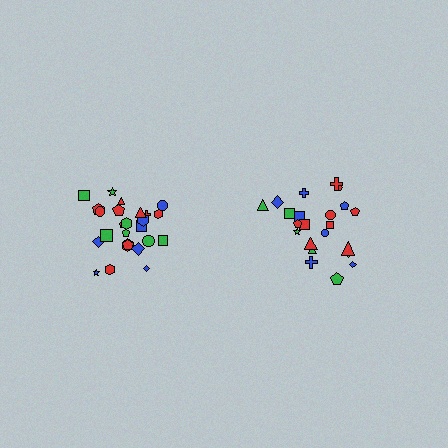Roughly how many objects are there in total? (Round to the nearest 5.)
Roughly 45 objects in total.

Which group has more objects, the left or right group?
The left group.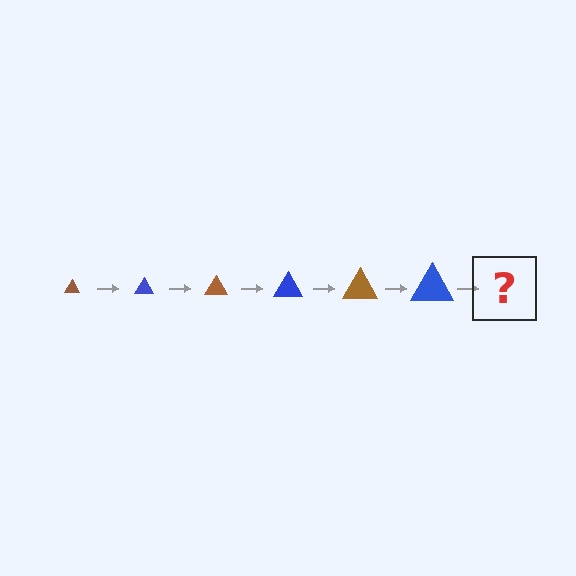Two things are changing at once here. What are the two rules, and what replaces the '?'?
The two rules are that the triangle grows larger each step and the color cycles through brown and blue. The '?' should be a brown triangle, larger than the previous one.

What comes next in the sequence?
The next element should be a brown triangle, larger than the previous one.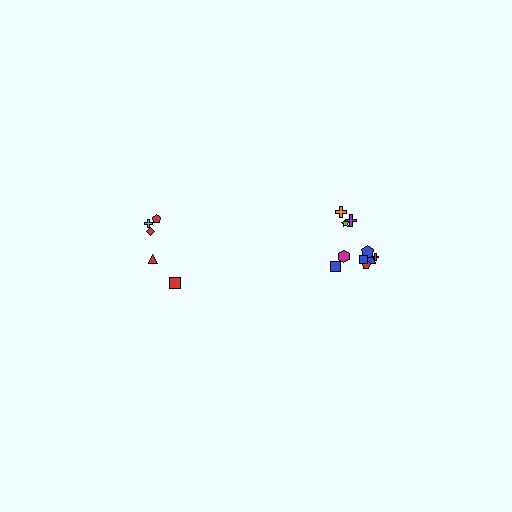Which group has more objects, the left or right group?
The right group.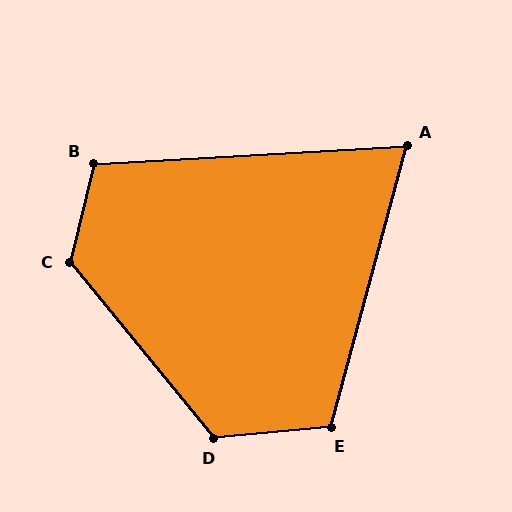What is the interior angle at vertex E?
Approximately 110 degrees (obtuse).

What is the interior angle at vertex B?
Approximately 107 degrees (obtuse).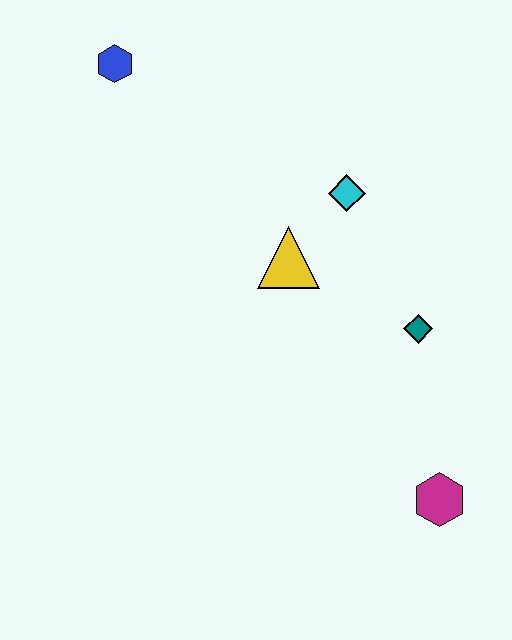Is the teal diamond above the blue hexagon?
No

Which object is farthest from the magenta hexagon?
The blue hexagon is farthest from the magenta hexagon.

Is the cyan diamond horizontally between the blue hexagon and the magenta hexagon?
Yes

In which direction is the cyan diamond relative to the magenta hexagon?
The cyan diamond is above the magenta hexagon.